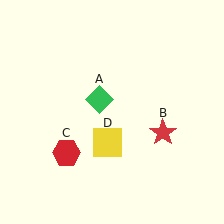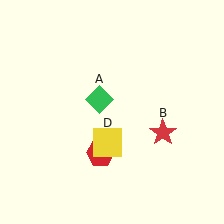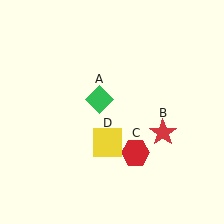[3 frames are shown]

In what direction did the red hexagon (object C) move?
The red hexagon (object C) moved right.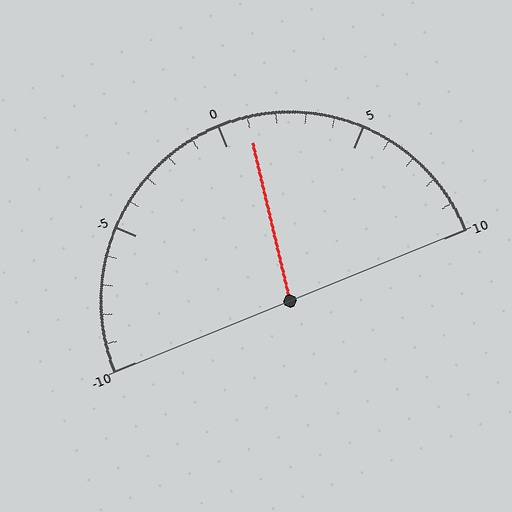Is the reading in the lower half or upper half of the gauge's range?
The reading is in the upper half of the range (-10 to 10).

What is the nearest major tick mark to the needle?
The nearest major tick mark is 0.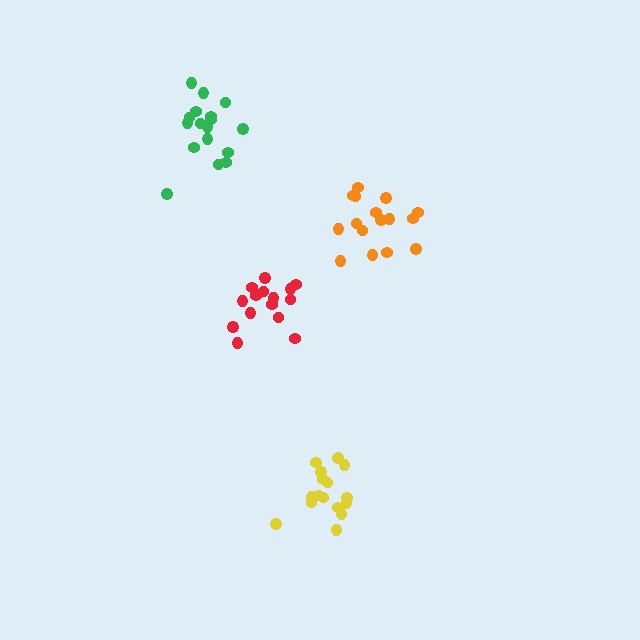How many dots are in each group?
Group 1: 15 dots, Group 2: 17 dots, Group 3: 16 dots, Group 4: 16 dots (64 total).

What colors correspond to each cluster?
The clusters are colored: red, green, yellow, orange.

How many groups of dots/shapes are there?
There are 4 groups.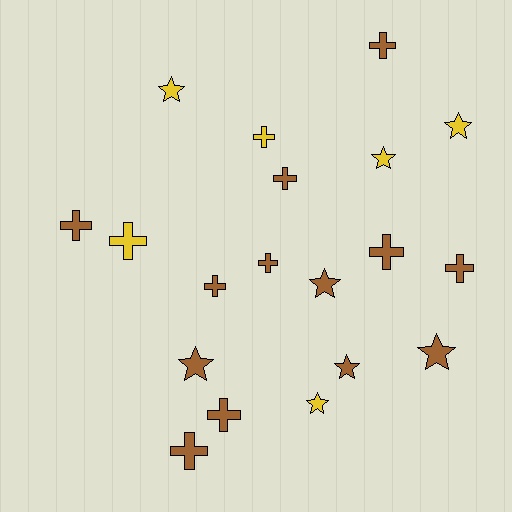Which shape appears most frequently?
Cross, with 11 objects.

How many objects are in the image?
There are 19 objects.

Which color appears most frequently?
Brown, with 13 objects.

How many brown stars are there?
There are 4 brown stars.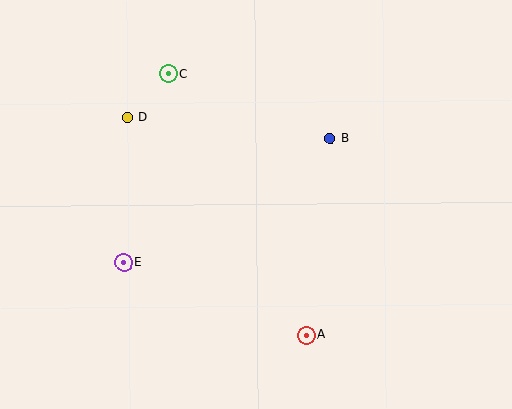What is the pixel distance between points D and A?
The distance between D and A is 282 pixels.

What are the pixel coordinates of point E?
Point E is at (124, 262).